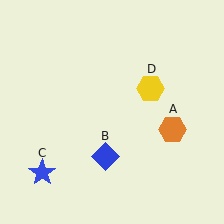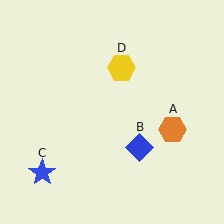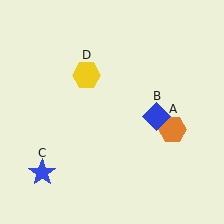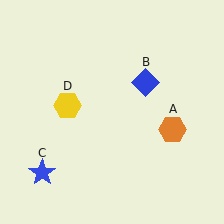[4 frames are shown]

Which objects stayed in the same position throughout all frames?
Orange hexagon (object A) and blue star (object C) remained stationary.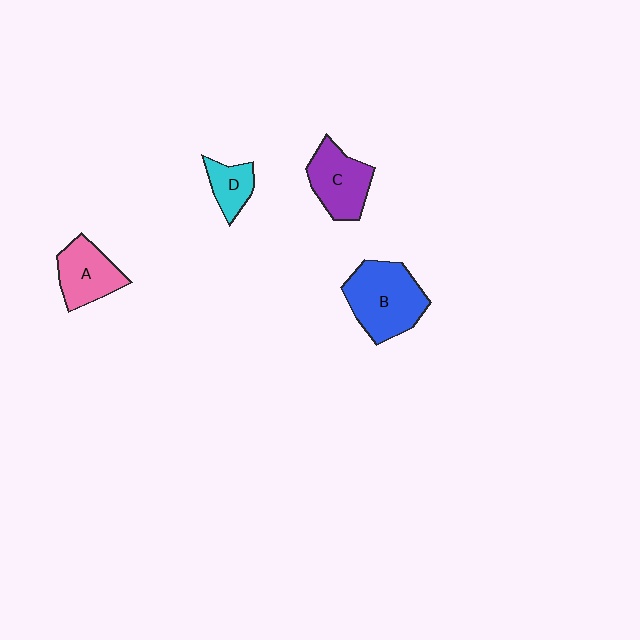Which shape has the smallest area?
Shape D (cyan).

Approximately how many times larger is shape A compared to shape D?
Approximately 1.6 times.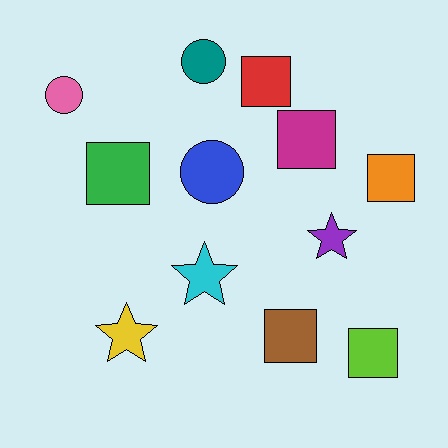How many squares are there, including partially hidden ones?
There are 6 squares.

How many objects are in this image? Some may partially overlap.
There are 12 objects.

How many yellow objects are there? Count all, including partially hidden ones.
There is 1 yellow object.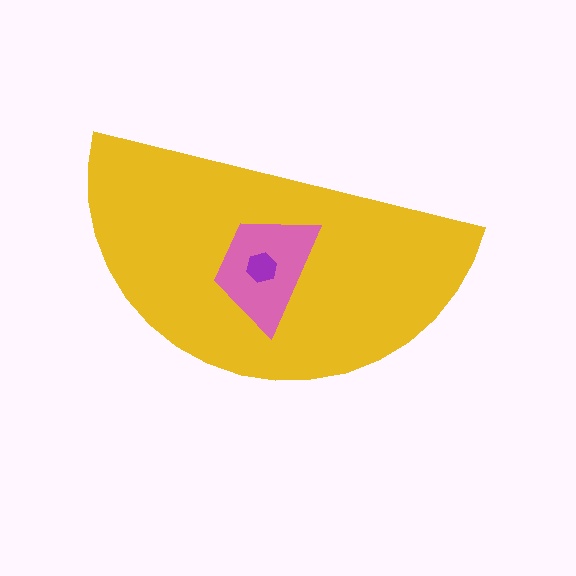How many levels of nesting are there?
3.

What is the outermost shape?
The yellow semicircle.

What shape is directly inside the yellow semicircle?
The pink trapezoid.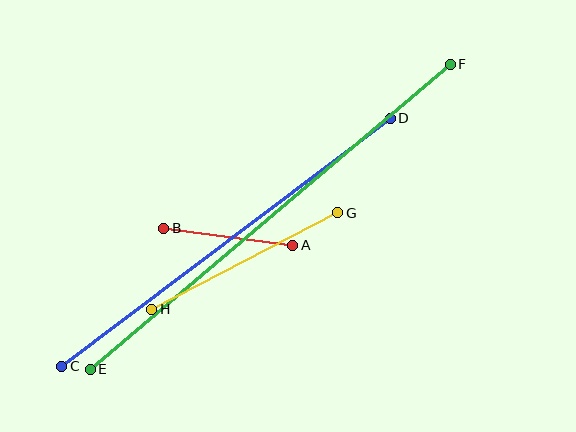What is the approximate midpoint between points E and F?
The midpoint is at approximately (270, 217) pixels.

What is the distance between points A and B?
The distance is approximately 130 pixels.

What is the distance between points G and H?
The distance is approximately 209 pixels.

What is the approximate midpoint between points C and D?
The midpoint is at approximately (226, 242) pixels.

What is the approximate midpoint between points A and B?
The midpoint is at approximately (228, 237) pixels.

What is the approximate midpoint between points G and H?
The midpoint is at approximately (245, 261) pixels.